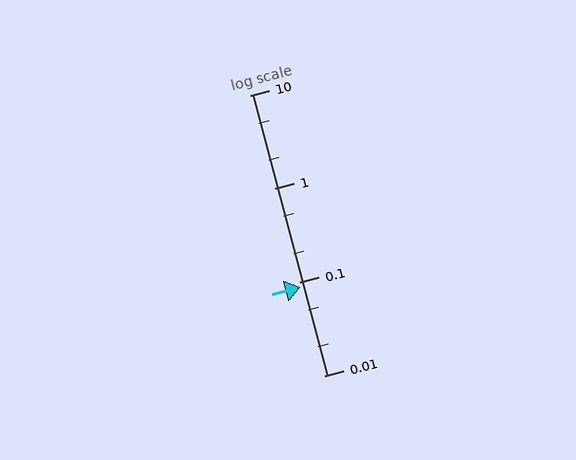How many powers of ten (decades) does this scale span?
The scale spans 3 decades, from 0.01 to 10.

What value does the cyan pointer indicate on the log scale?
The pointer indicates approximately 0.088.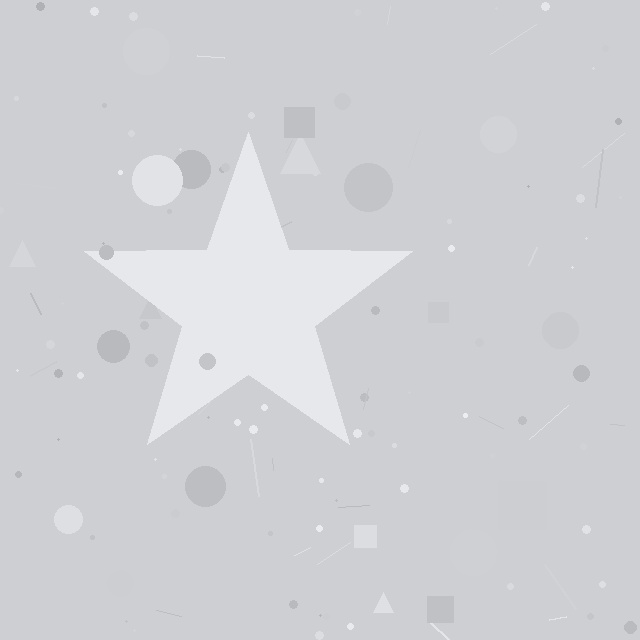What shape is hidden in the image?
A star is hidden in the image.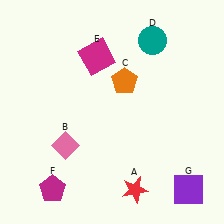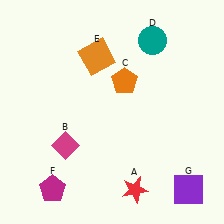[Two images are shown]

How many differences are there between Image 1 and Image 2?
There are 2 differences between the two images.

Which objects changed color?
B changed from pink to magenta. E changed from magenta to orange.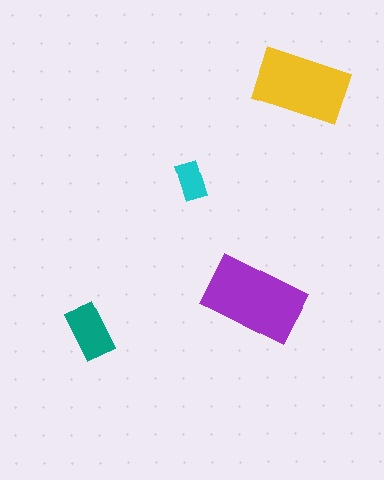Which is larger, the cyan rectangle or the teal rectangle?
The teal one.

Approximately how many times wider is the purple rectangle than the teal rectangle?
About 2 times wider.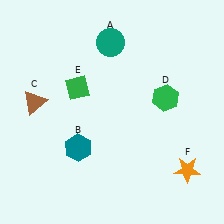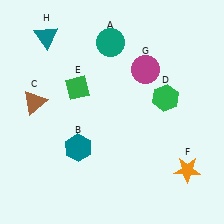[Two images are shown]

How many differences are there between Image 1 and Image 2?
There are 2 differences between the two images.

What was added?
A magenta circle (G), a teal triangle (H) were added in Image 2.